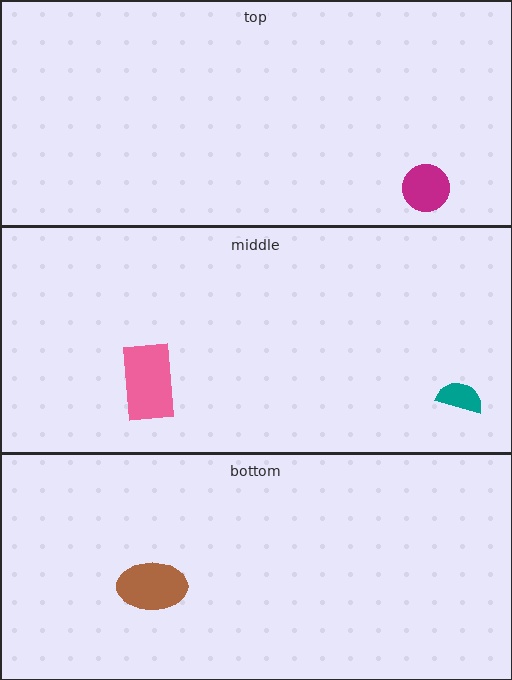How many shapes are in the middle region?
2.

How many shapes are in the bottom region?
1.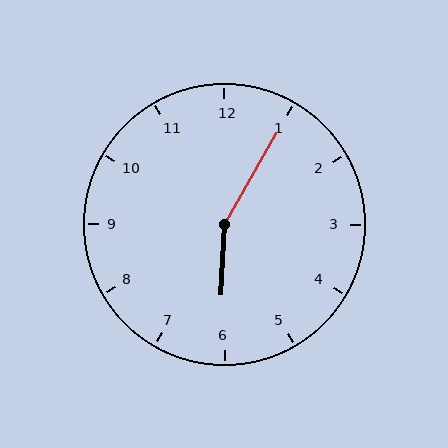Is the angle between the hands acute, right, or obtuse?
It is obtuse.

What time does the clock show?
6:05.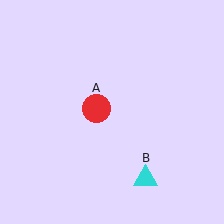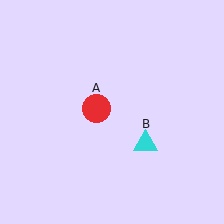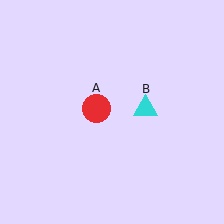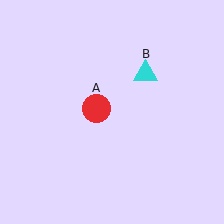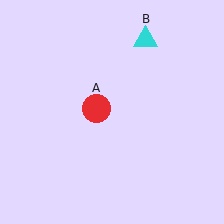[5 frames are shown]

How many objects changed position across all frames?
1 object changed position: cyan triangle (object B).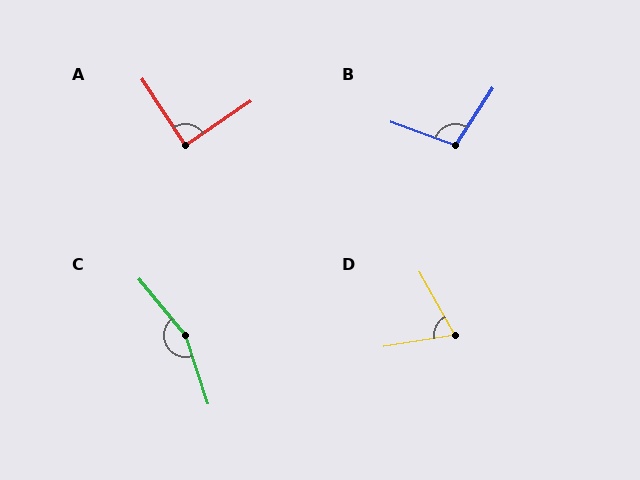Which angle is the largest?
C, at approximately 159 degrees.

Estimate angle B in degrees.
Approximately 102 degrees.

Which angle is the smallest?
D, at approximately 70 degrees.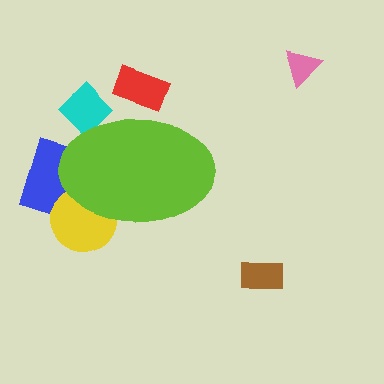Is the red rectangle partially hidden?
Yes, the red rectangle is partially hidden behind the lime ellipse.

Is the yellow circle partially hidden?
Yes, the yellow circle is partially hidden behind the lime ellipse.